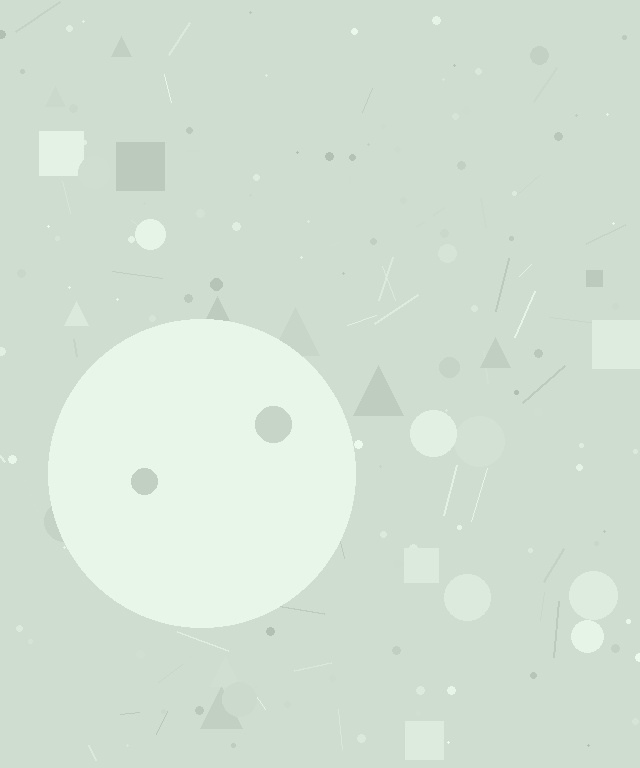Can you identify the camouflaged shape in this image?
The camouflaged shape is a circle.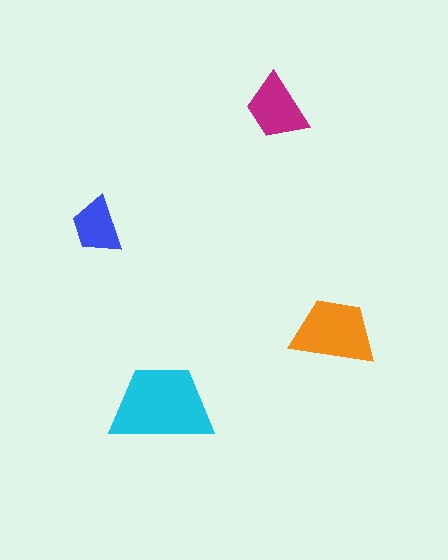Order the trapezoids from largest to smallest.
the cyan one, the orange one, the magenta one, the blue one.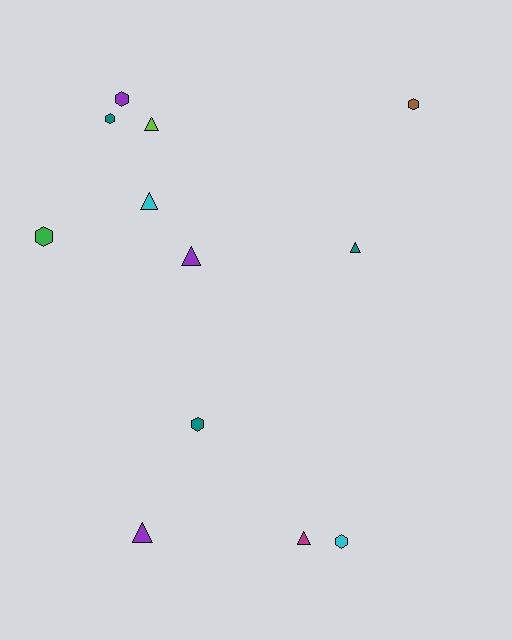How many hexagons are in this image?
There are 6 hexagons.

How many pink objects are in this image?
There are no pink objects.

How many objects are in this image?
There are 12 objects.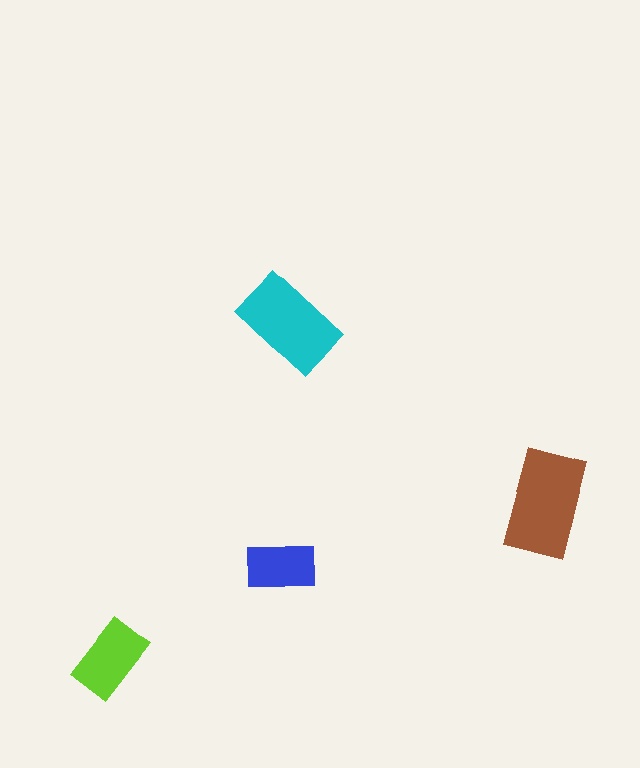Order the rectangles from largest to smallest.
the brown one, the cyan one, the lime one, the blue one.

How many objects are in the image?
There are 4 objects in the image.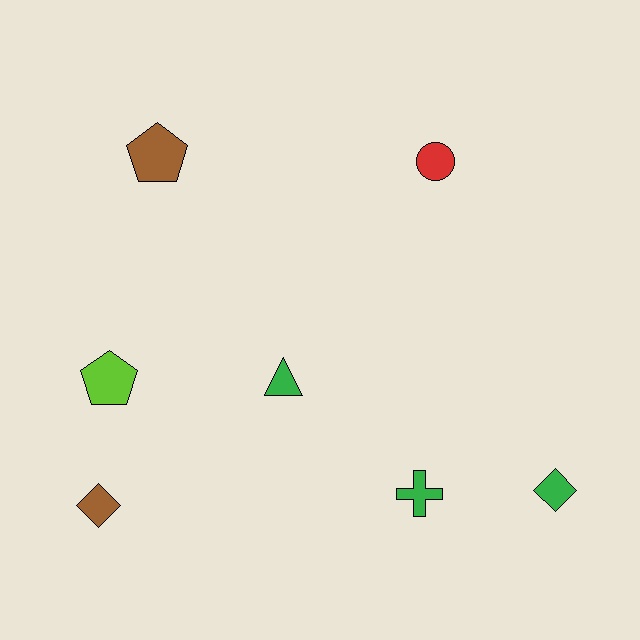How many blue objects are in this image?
There are no blue objects.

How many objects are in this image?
There are 7 objects.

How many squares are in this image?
There are no squares.